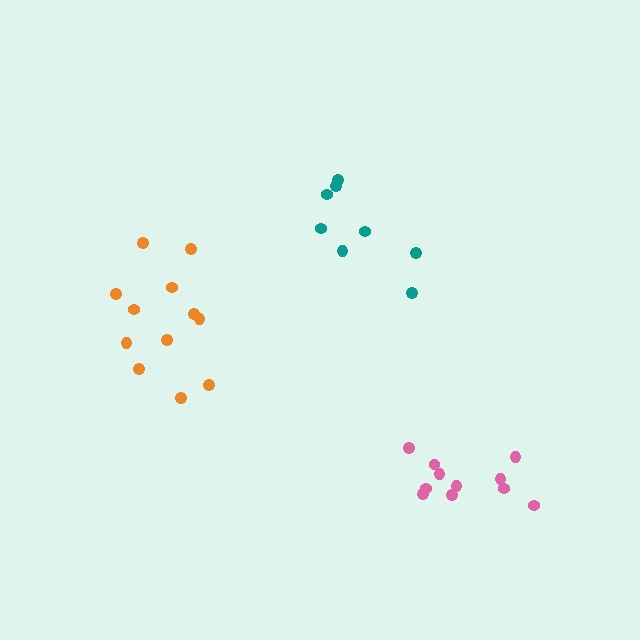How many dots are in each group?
Group 1: 12 dots, Group 2: 8 dots, Group 3: 11 dots (31 total).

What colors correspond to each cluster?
The clusters are colored: orange, teal, pink.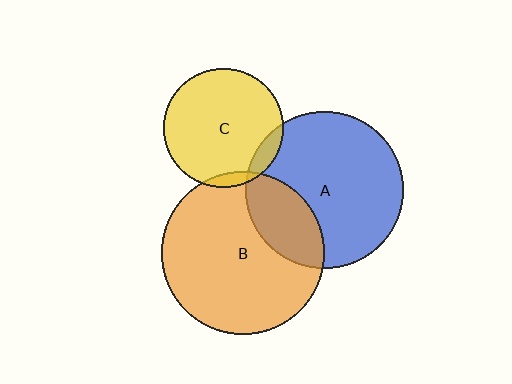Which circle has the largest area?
Circle B (orange).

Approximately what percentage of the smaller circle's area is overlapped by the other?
Approximately 10%.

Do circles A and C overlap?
Yes.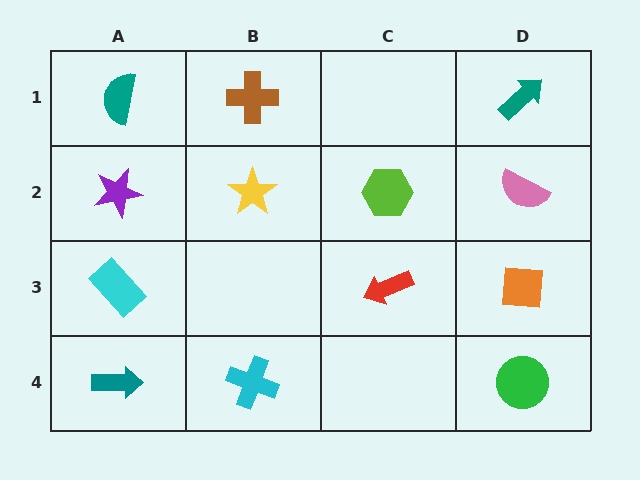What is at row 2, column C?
A lime hexagon.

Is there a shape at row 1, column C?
No, that cell is empty.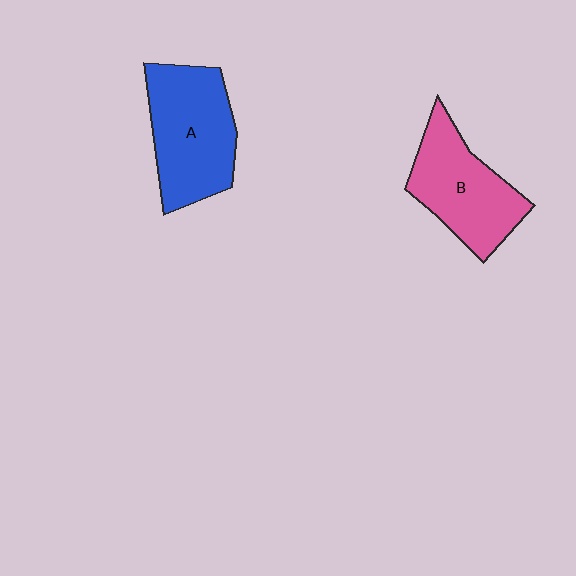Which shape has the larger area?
Shape A (blue).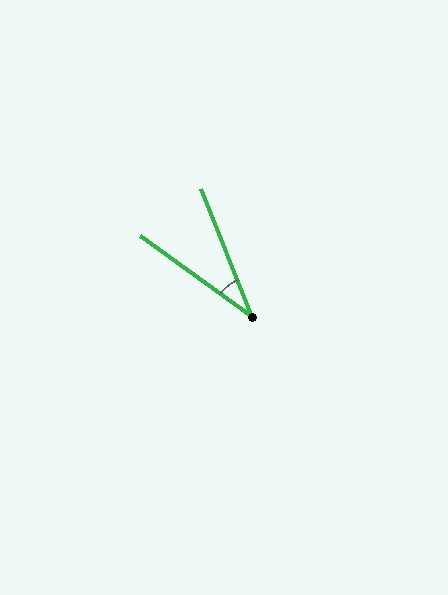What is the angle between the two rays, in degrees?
Approximately 32 degrees.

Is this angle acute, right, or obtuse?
It is acute.